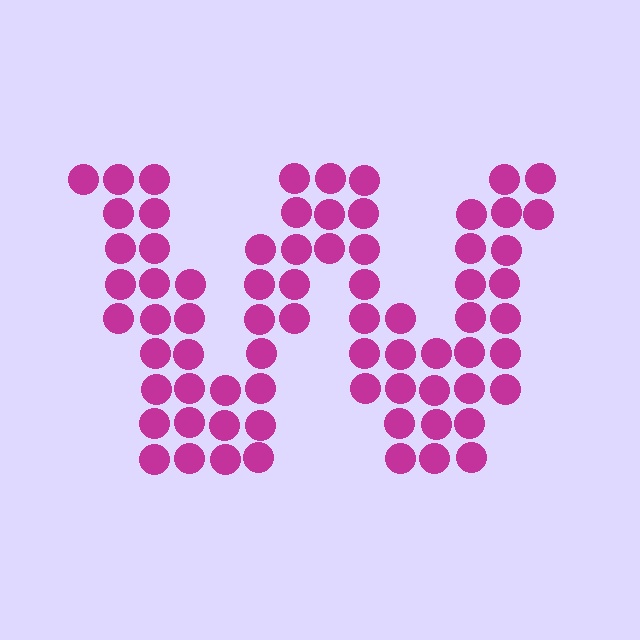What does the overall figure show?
The overall figure shows the letter W.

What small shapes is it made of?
It is made of small circles.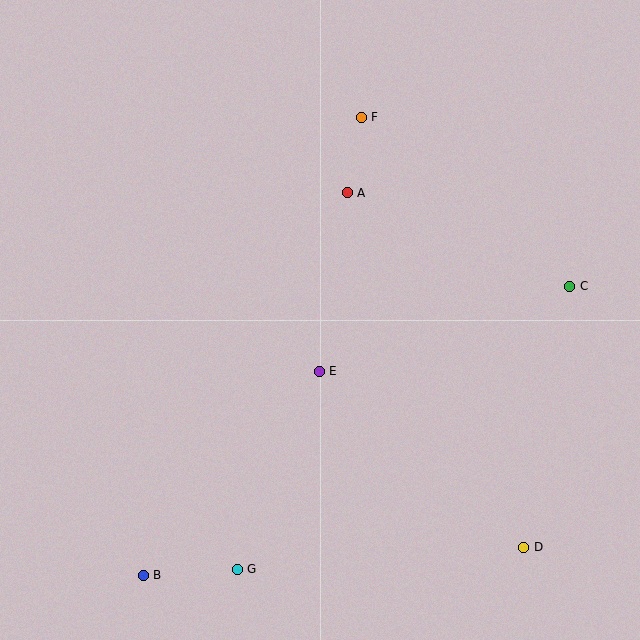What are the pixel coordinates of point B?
Point B is at (143, 575).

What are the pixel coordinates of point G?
Point G is at (237, 569).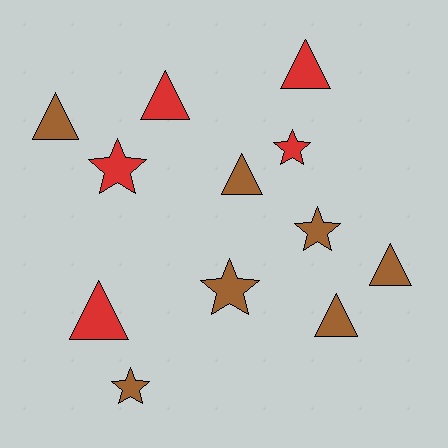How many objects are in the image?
There are 12 objects.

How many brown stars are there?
There are 3 brown stars.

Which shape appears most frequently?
Triangle, with 7 objects.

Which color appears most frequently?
Brown, with 7 objects.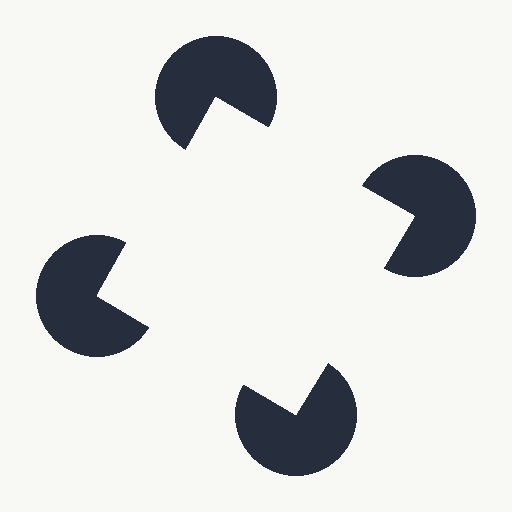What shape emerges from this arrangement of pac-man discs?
An illusory square — its edges are inferred from the aligned wedge cuts in the pac-man discs, not physically drawn.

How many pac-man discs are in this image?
There are 4 — one at each vertex of the illusory square.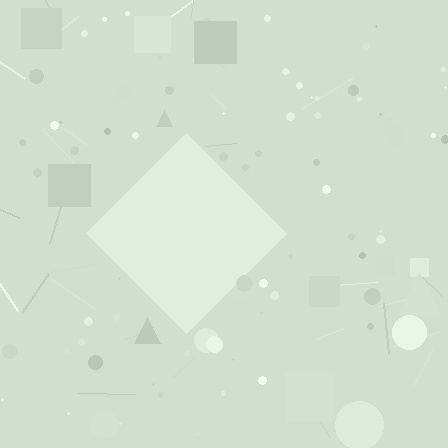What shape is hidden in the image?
A diamond is hidden in the image.